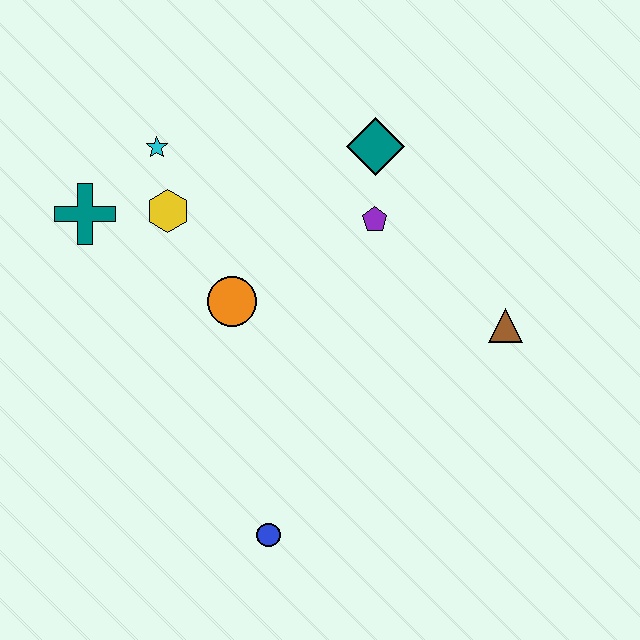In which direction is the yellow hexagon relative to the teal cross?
The yellow hexagon is to the right of the teal cross.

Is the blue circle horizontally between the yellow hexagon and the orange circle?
No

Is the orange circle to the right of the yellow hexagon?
Yes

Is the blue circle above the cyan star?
No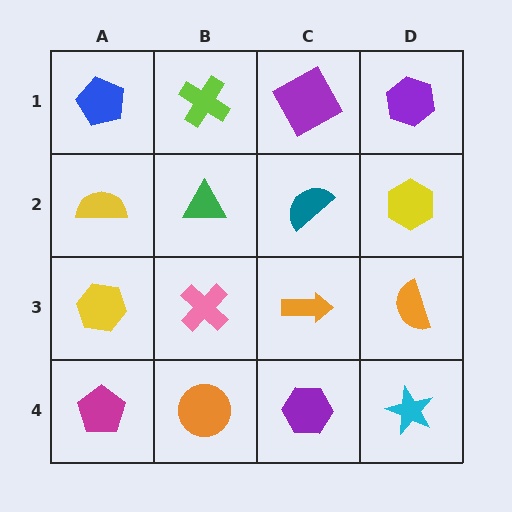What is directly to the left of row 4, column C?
An orange circle.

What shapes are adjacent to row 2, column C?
A purple square (row 1, column C), an orange arrow (row 3, column C), a green triangle (row 2, column B), a yellow hexagon (row 2, column D).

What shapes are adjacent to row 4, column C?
An orange arrow (row 3, column C), an orange circle (row 4, column B), a cyan star (row 4, column D).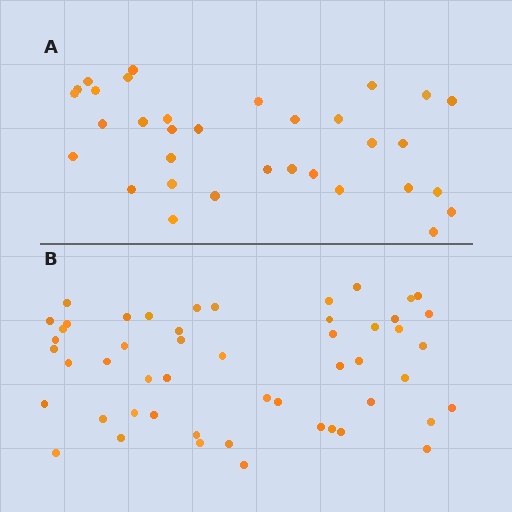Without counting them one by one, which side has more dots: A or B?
Region B (the bottom region) has more dots.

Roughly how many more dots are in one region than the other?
Region B has approximately 20 more dots than region A.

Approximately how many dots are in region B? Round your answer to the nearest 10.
About 50 dots. (The exact count is 51, which rounds to 50.)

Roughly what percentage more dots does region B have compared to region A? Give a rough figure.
About 55% more.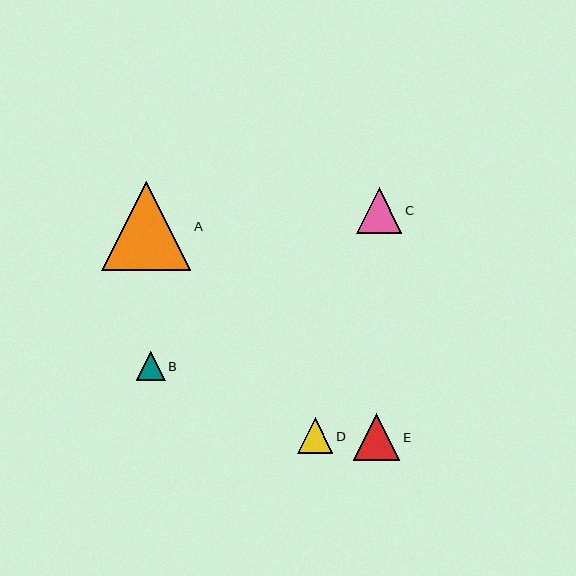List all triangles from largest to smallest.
From largest to smallest: A, E, C, D, B.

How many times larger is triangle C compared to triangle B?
Triangle C is approximately 1.6 times the size of triangle B.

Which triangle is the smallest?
Triangle B is the smallest with a size of approximately 28 pixels.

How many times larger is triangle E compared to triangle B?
Triangle E is approximately 1.6 times the size of triangle B.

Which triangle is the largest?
Triangle A is the largest with a size of approximately 89 pixels.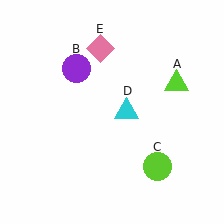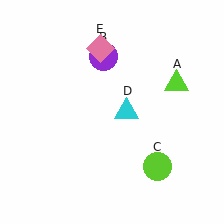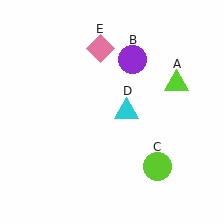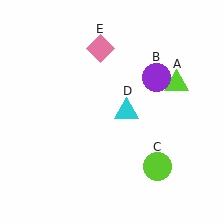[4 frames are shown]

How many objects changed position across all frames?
1 object changed position: purple circle (object B).